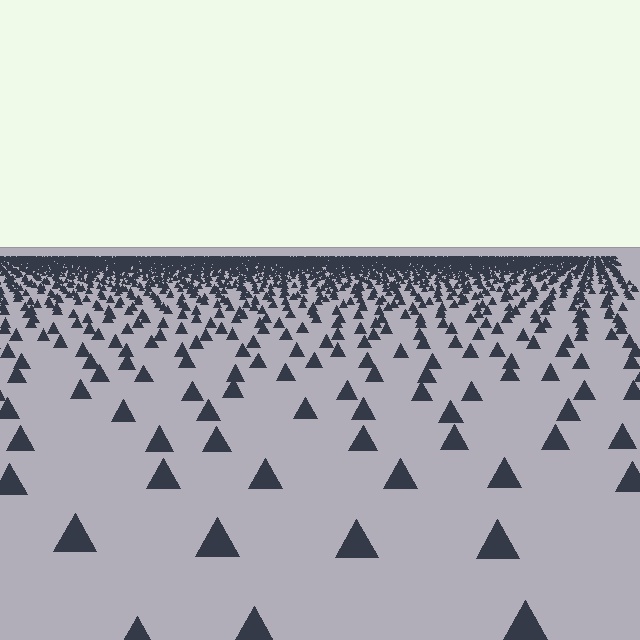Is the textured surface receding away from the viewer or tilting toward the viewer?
The surface is receding away from the viewer. Texture elements get smaller and denser toward the top.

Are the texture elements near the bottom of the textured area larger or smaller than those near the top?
Larger. Near the bottom, elements are closer to the viewer and appear at a bigger on-screen size.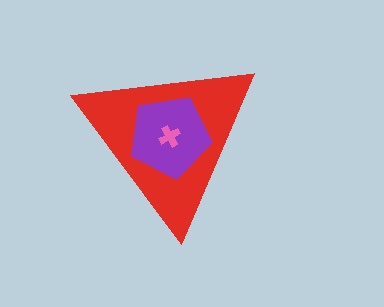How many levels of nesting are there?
3.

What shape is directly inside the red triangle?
The purple pentagon.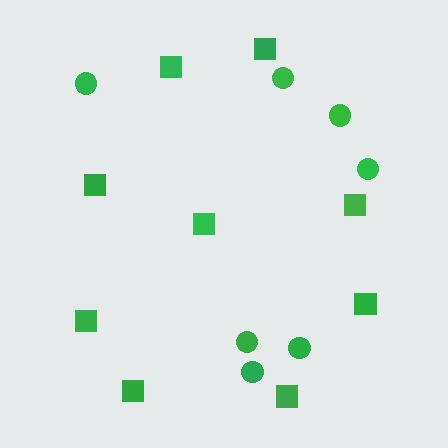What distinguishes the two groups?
There are 2 groups: one group of squares (9) and one group of circles (7).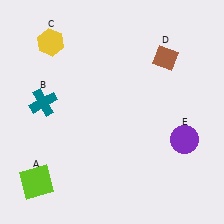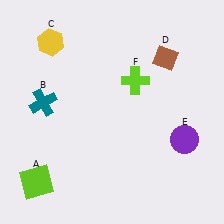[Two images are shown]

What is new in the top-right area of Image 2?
A lime cross (F) was added in the top-right area of Image 2.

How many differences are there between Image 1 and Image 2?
There is 1 difference between the two images.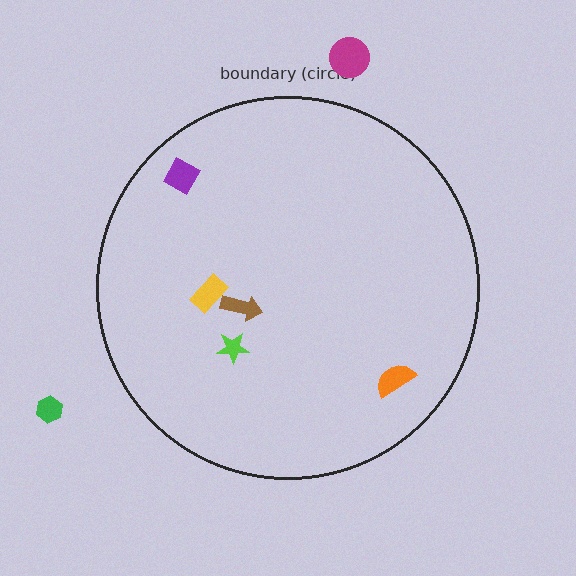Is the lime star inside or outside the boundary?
Inside.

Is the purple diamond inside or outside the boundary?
Inside.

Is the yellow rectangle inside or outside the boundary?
Inside.